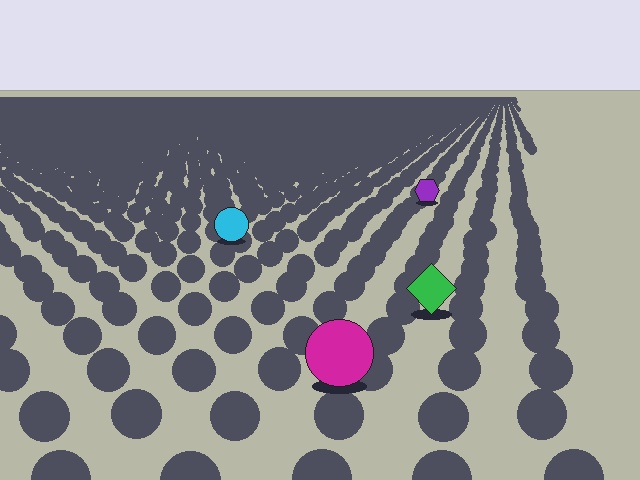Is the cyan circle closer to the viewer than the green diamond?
No. The green diamond is closer — you can tell from the texture gradient: the ground texture is coarser near it.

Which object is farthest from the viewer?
The purple hexagon is farthest from the viewer. It appears smaller and the ground texture around it is denser.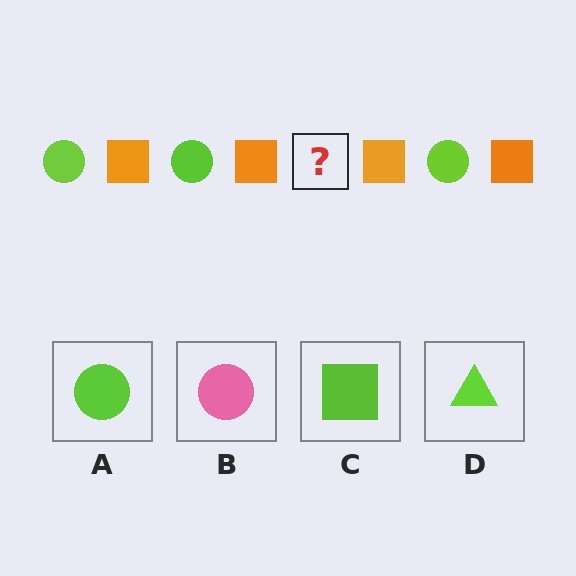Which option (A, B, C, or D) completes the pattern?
A.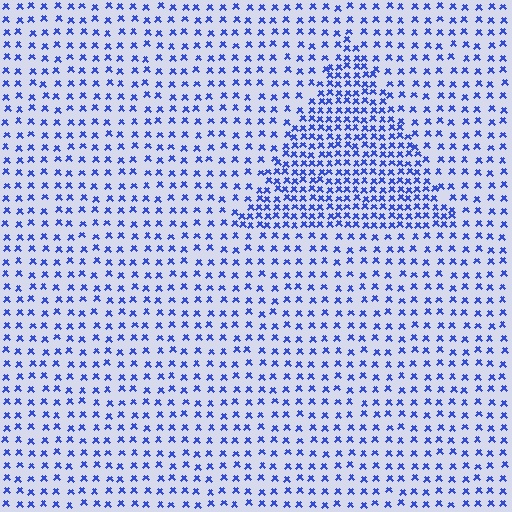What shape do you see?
I see a triangle.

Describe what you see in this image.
The image contains small blue elements arranged at two different densities. A triangle-shaped region is visible where the elements are more densely packed than the surrounding area.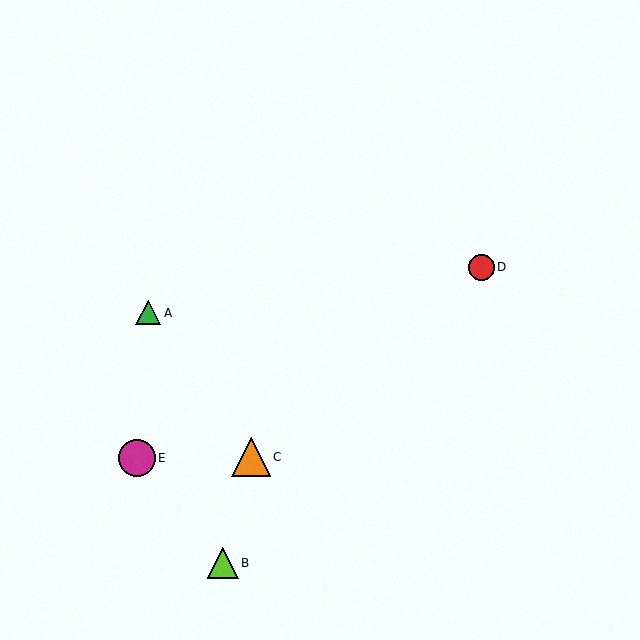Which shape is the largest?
The orange triangle (labeled C) is the largest.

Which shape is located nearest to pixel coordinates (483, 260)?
The red circle (labeled D) at (482, 267) is nearest to that location.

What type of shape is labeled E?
Shape E is a magenta circle.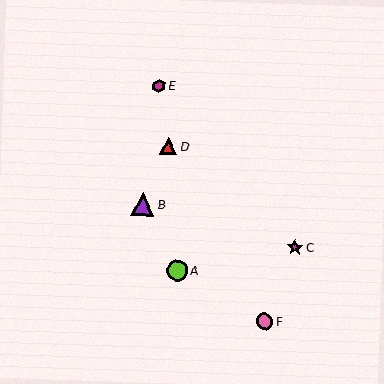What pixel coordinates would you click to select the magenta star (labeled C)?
Click at (295, 247) to select the magenta star C.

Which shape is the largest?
The purple triangle (labeled B) is the largest.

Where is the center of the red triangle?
The center of the red triangle is at (168, 146).